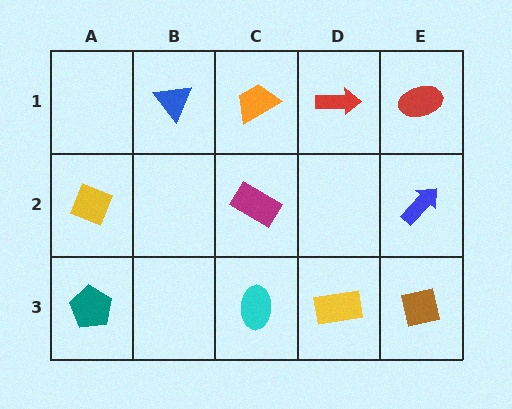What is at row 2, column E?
A blue arrow.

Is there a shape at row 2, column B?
No, that cell is empty.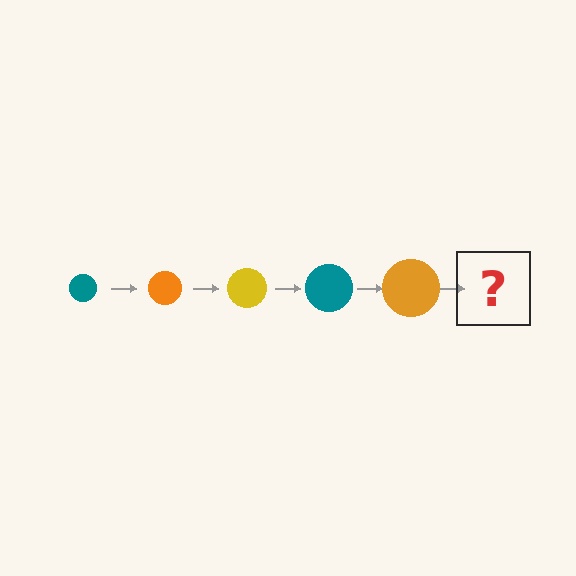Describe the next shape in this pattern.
It should be a yellow circle, larger than the previous one.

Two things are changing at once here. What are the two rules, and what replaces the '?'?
The two rules are that the circle grows larger each step and the color cycles through teal, orange, and yellow. The '?' should be a yellow circle, larger than the previous one.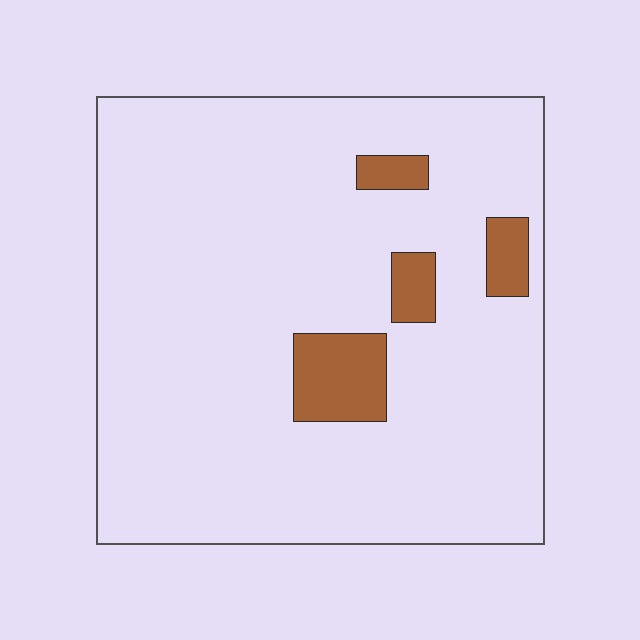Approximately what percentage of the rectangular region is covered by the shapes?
Approximately 10%.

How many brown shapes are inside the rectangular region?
4.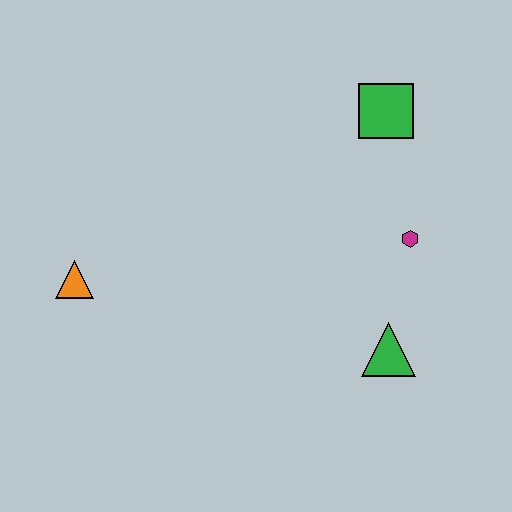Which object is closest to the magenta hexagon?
The green triangle is closest to the magenta hexagon.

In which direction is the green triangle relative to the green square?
The green triangle is below the green square.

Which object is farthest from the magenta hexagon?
The orange triangle is farthest from the magenta hexagon.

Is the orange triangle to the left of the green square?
Yes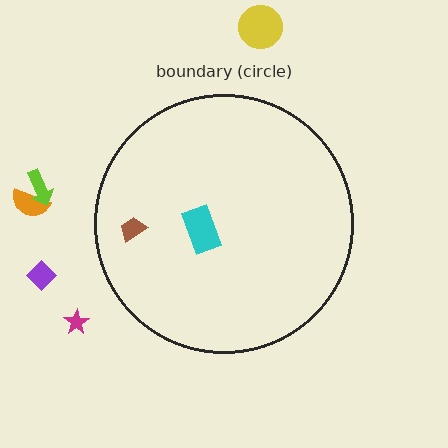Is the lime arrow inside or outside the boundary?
Outside.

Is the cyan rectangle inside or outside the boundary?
Inside.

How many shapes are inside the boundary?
2 inside, 5 outside.